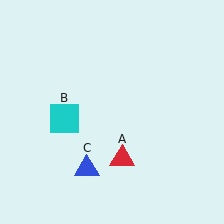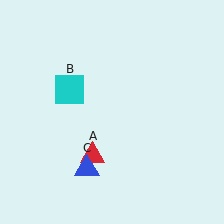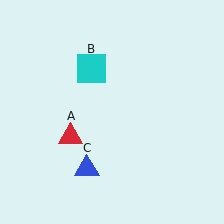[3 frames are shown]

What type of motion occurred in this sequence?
The red triangle (object A), cyan square (object B) rotated clockwise around the center of the scene.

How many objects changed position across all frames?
2 objects changed position: red triangle (object A), cyan square (object B).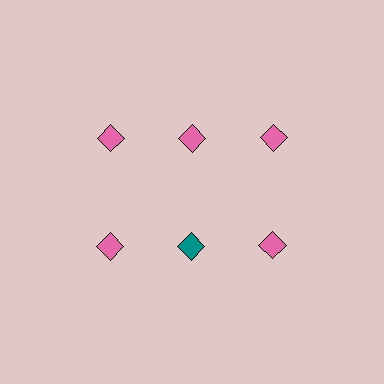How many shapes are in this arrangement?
There are 6 shapes arranged in a grid pattern.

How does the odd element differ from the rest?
It has a different color: teal instead of pink.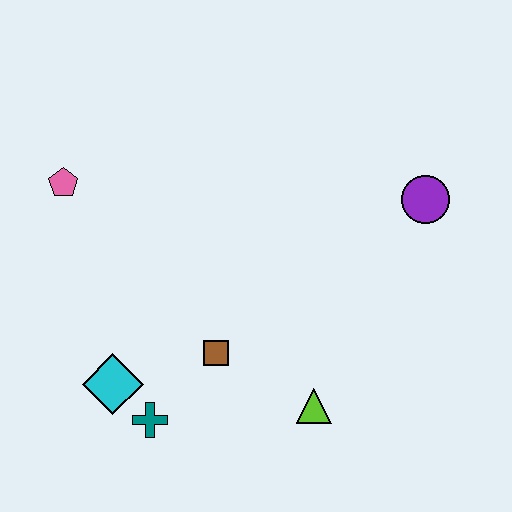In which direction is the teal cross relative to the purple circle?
The teal cross is to the left of the purple circle.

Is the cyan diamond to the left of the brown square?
Yes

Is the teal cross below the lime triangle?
Yes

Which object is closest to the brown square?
The teal cross is closest to the brown square.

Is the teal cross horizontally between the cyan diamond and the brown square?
Yes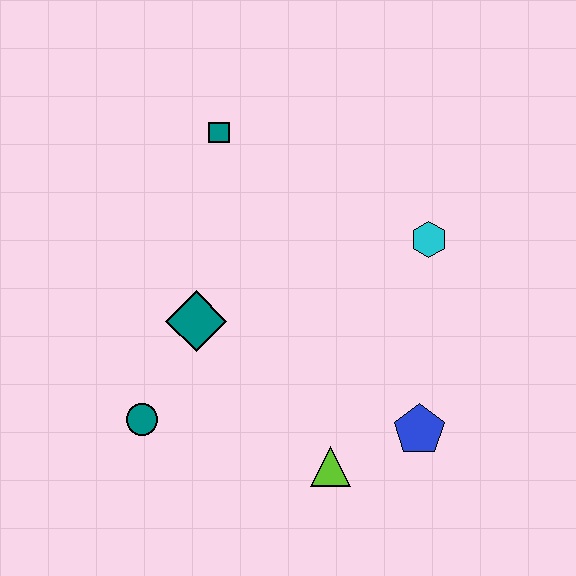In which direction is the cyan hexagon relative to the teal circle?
The cyan hexagon is to the right of the teal circle.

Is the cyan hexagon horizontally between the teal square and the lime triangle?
No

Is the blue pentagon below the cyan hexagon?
Yes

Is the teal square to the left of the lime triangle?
Yes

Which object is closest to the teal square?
The teal diamond is closest to the teal square.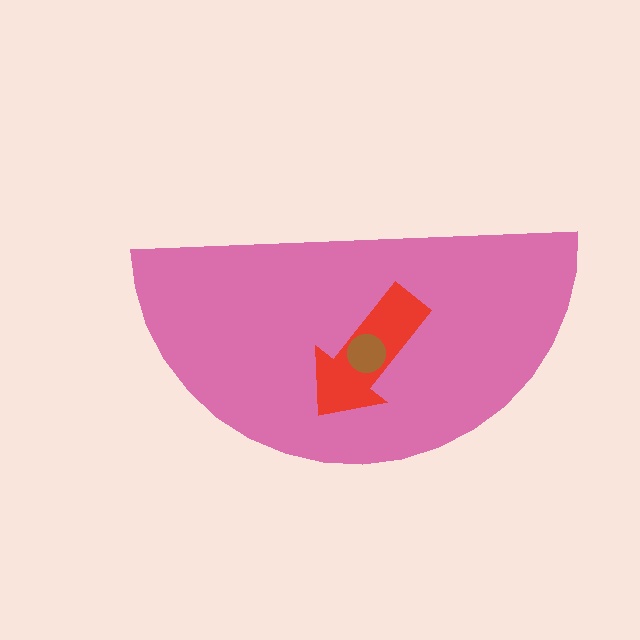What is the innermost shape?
The brown circle.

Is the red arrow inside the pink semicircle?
Yes.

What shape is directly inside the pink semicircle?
The red arrow.